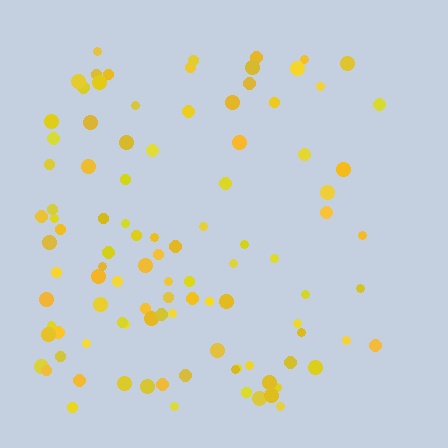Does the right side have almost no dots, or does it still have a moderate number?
Still a moderate number, just noticeably fewer than the left.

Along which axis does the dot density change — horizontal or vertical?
Horizontal.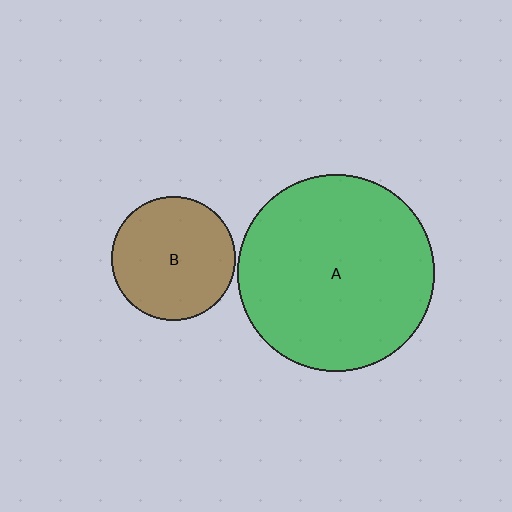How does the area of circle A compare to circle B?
Approximately 2.5 times.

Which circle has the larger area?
Circle A (green).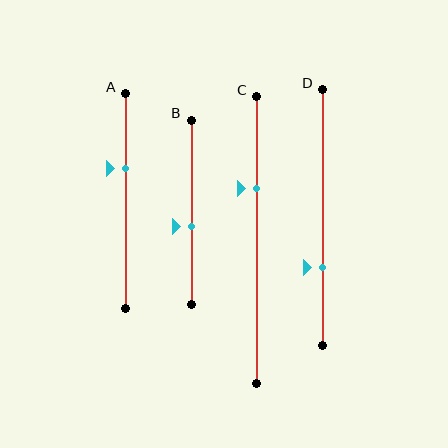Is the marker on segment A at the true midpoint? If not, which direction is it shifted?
No, the marker on segment A is shifted upward by about 15% of the segment length.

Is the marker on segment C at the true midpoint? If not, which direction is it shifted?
No, the marker on segment C is shifted upward by about 18% of the segment length.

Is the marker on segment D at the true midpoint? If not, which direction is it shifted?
No, the marker on segment D is shifted downward by about 20% of the segment length.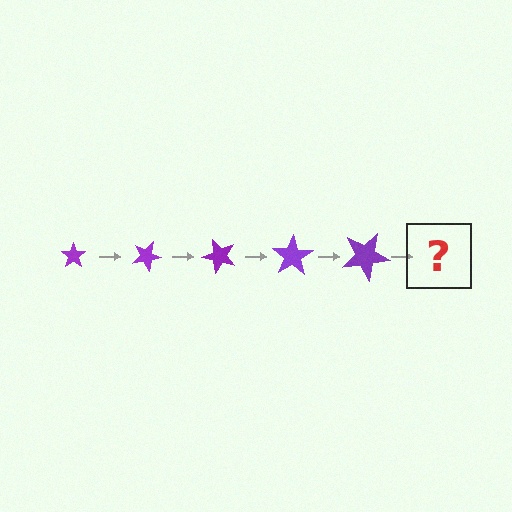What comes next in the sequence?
The next element should be a star, larger than the previous one and rotated 125 degrees from the start.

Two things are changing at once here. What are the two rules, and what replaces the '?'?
The two rules are that the star grows larger each step and it rotates 25 degrees each step. The '?' should be a star, larger than the previous one and rotated 125 degrees from the start.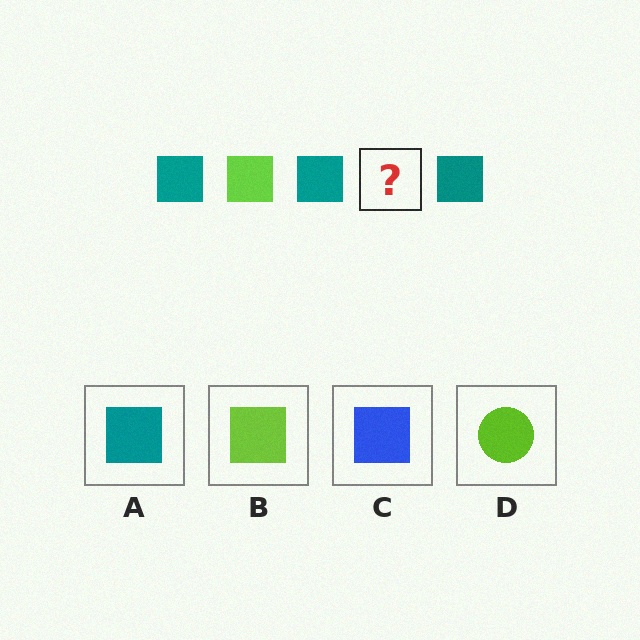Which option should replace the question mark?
Option B.